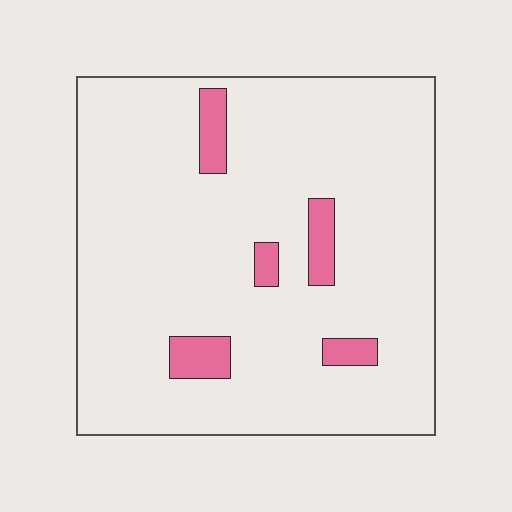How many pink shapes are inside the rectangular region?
5.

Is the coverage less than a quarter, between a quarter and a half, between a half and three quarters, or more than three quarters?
Less than a quarter.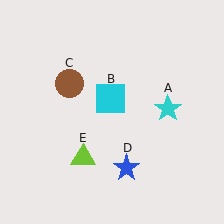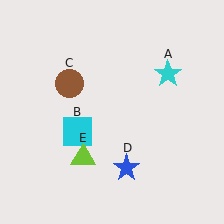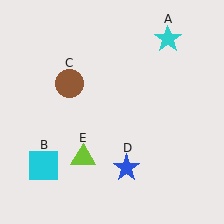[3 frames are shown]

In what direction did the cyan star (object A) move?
The cyan star (object A) moved up.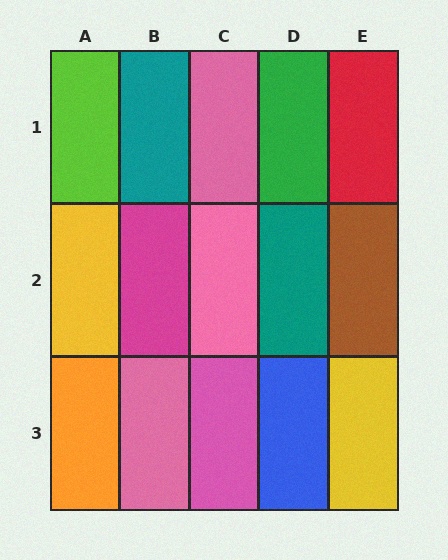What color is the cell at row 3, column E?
Yellow.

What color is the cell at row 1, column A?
Lime.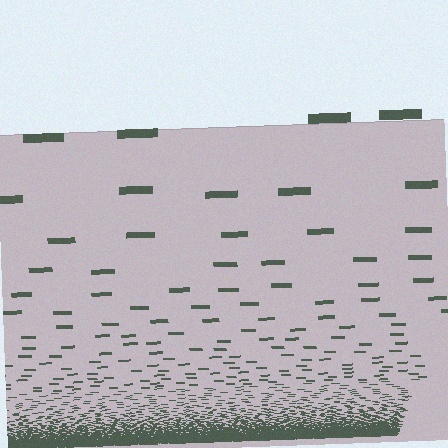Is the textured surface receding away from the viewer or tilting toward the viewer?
The surface appears to tilt toward the viewer. Texture elements get larger and sparser toward the top.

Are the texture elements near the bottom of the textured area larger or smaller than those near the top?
Smaller. The gradient is inverted — elements near the bottom are smaller and denser.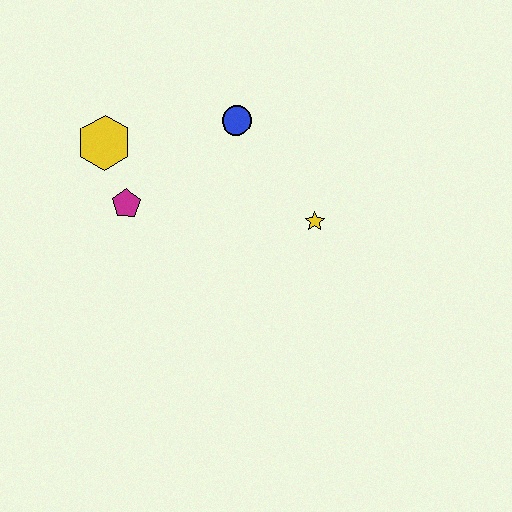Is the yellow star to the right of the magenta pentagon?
Yes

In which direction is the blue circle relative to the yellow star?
The blue circle is above the yellow star.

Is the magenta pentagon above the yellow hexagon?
No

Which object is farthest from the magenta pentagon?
The yellow star is farthest from the magenta pentagon.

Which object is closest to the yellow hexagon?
The magenta pentagon is closest to the yellow hexagon.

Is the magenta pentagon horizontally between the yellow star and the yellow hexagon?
Yes